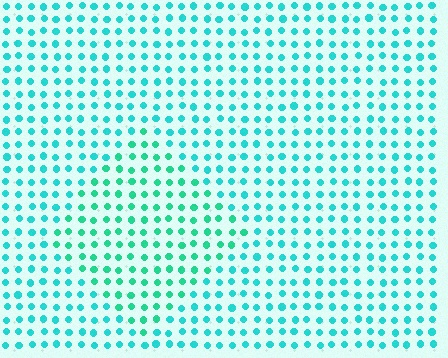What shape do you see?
I see a diamond.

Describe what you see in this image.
The image is filled with small cyan elements in a uniform arrangement. A diamond-shaped region is visible where the elements are tinted to a slightly different hue, forming a subtle color boundary.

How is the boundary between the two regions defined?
The boundary is defined purely by a slight shift in hue (about 22 degrees). Spacing, size, and orientation are identical on both sides.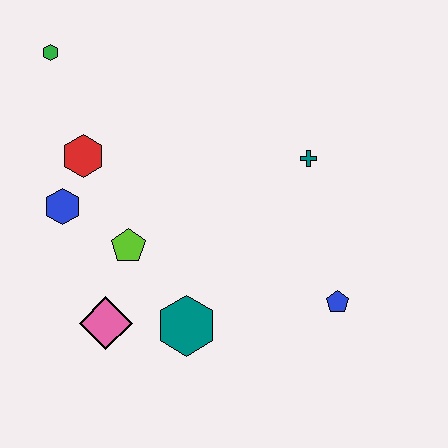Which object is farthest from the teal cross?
The green hexagon is farthest from the teal cross.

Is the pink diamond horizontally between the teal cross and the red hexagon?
Yes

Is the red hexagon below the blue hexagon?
No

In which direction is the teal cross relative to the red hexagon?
The teal cross is to the right of the red hexagon.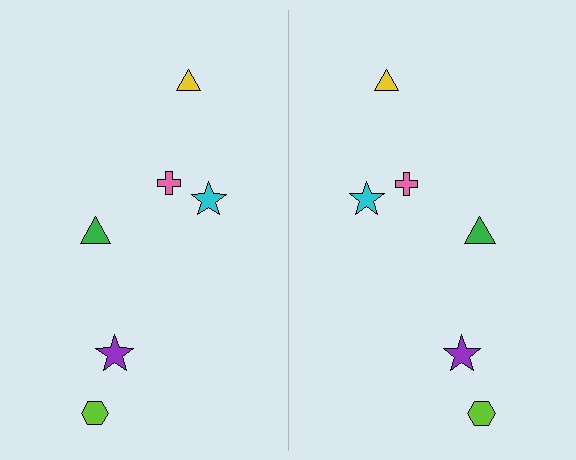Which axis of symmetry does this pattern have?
The pattern has a vertical axis of symmetry running through the center of the image.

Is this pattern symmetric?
Yes, this pattern has bilateral (reflection) symmetry.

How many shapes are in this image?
There are 12 shapes in this image.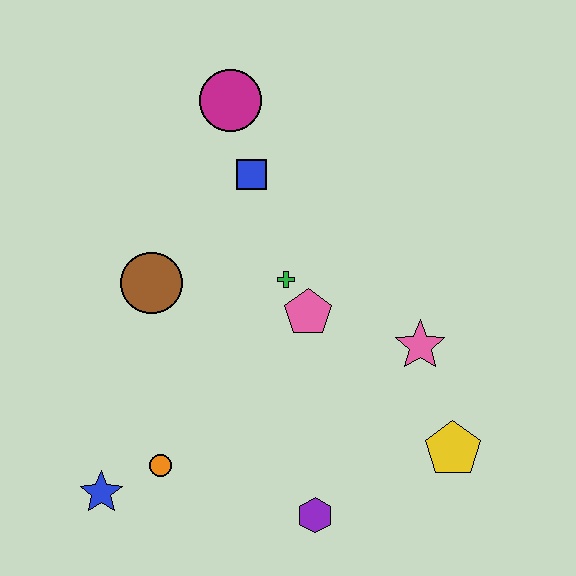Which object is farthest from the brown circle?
The yellow pentagon is farthest from the brown circle.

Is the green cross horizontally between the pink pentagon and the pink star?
No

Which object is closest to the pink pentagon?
The green cross is closest to the pink pentagon.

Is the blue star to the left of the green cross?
Yes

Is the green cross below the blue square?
Yes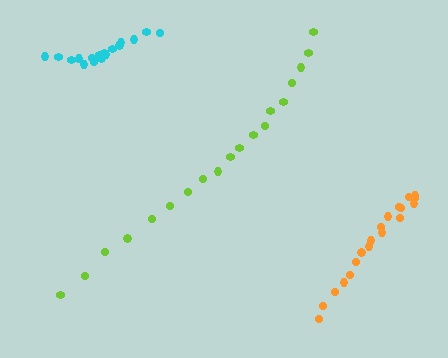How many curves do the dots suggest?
There are 3 distinct paths.